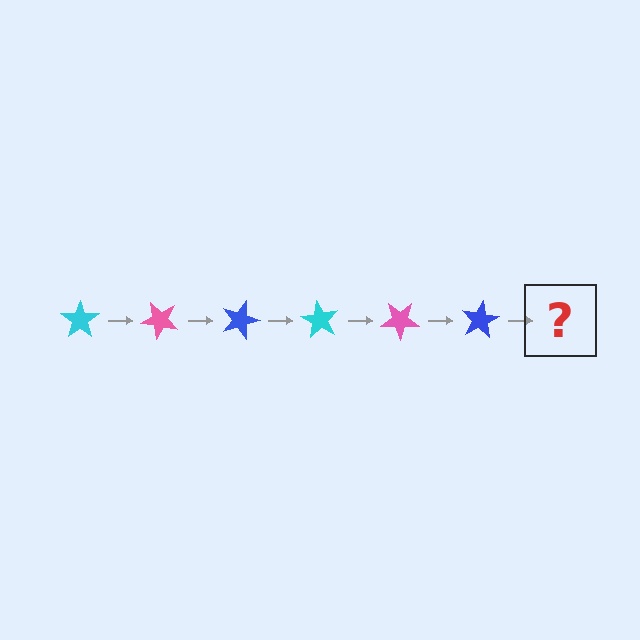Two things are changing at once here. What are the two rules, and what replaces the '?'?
The two rules are that it rotates 45 degrees each step and the color cycles through cyan, pink, and blue. The '?' should be a cyan star, rotated 270 degrees from the start.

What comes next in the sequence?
The next element should be a cyan star, rotated 270 degrees from the start.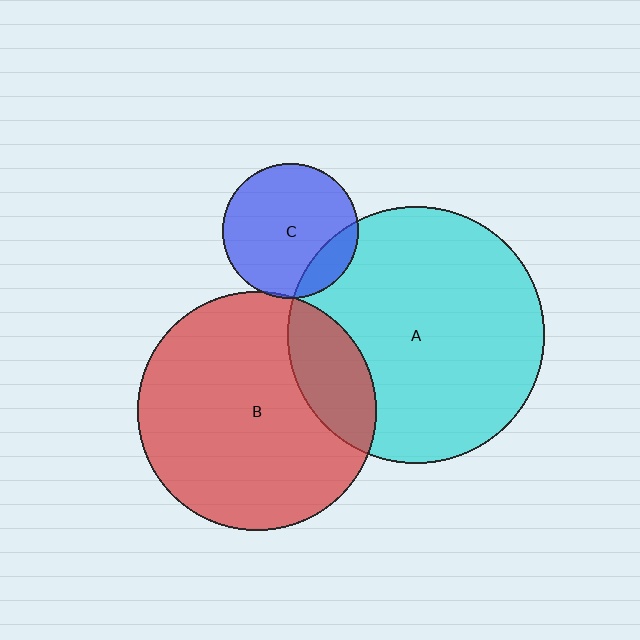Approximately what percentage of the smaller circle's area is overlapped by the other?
Approximately 5%.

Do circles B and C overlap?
Yes.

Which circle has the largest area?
Circle A (cyan).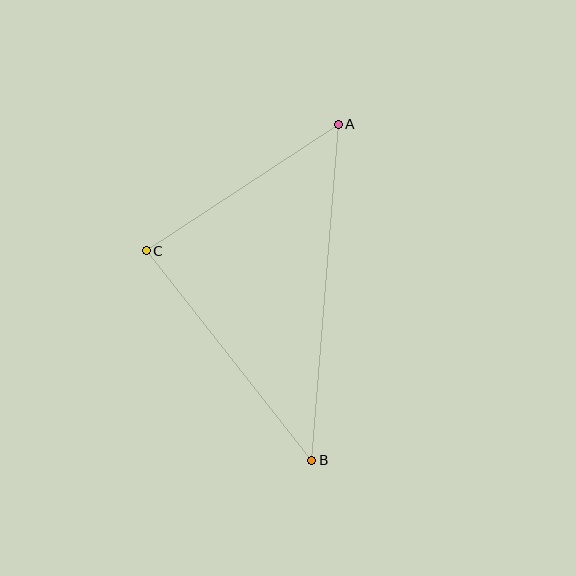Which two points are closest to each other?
Points A and C are closest to each other.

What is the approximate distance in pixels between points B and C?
The distance between B and C is approximately 267 pixels.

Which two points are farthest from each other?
Points A and B are farthest from each other.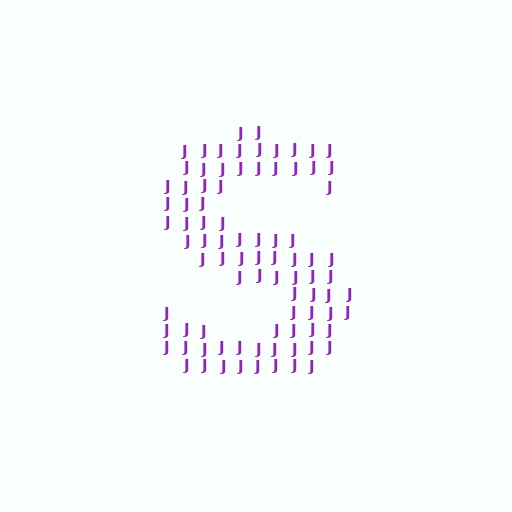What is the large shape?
The large shape is the letter S.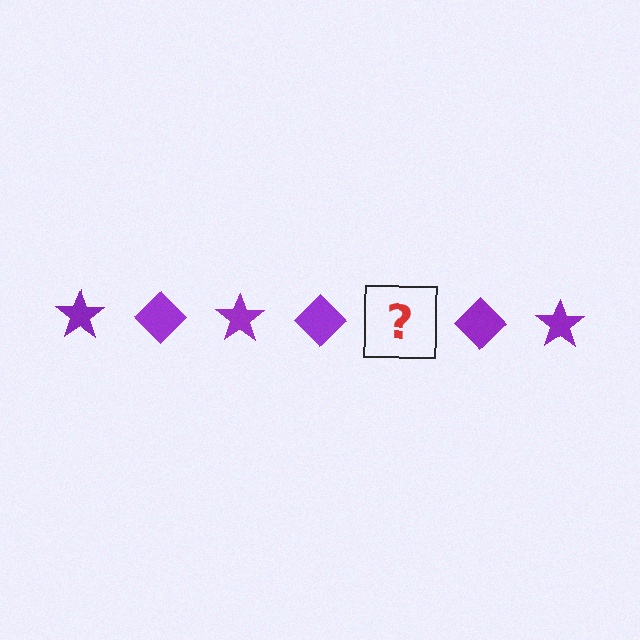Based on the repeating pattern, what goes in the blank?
The blank should be a purple star.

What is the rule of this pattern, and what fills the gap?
The rule is that the pattern cycles through star, diamond shapes in purple. The gap should be filled with a purple star.